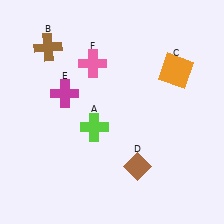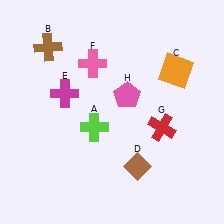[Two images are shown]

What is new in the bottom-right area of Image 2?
A red cross (G) was added in the bottom-right area of Image 2.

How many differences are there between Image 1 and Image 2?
There are 2 differences between the two images.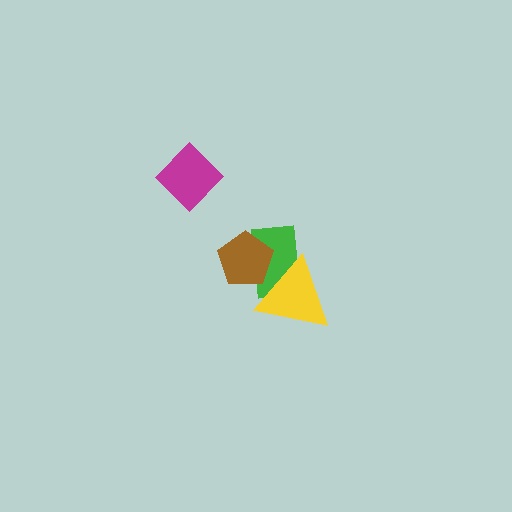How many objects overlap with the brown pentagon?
2 objects overlap with the brown pentagon.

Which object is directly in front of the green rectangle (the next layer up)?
The brown pentagon is directly in front of the green rectangle.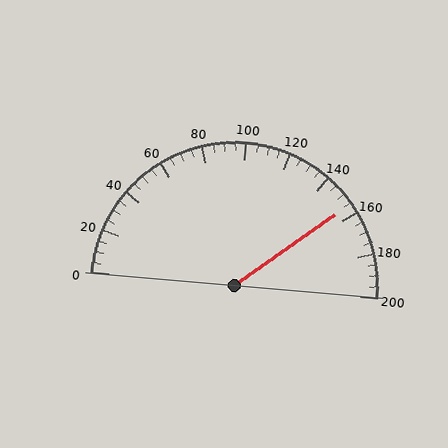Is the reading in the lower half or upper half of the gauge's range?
The reading is in the upper half of the range (0 to 200).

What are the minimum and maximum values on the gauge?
The gauge ranges from 0 to 200.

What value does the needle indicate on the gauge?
The needle indicates approximately 155.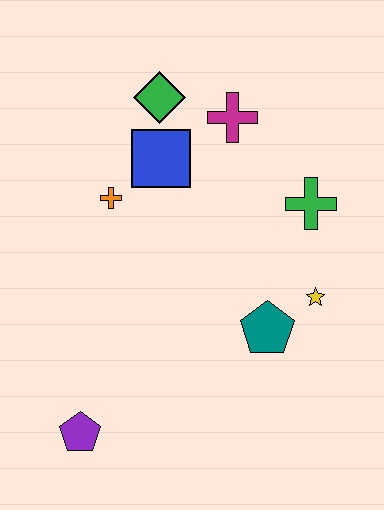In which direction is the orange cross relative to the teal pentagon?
The orange cross is to the left of the teal pentagon.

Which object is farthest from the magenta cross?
The purple pentagon is farthest from the magenta cross.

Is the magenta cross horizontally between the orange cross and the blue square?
No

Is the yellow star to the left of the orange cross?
No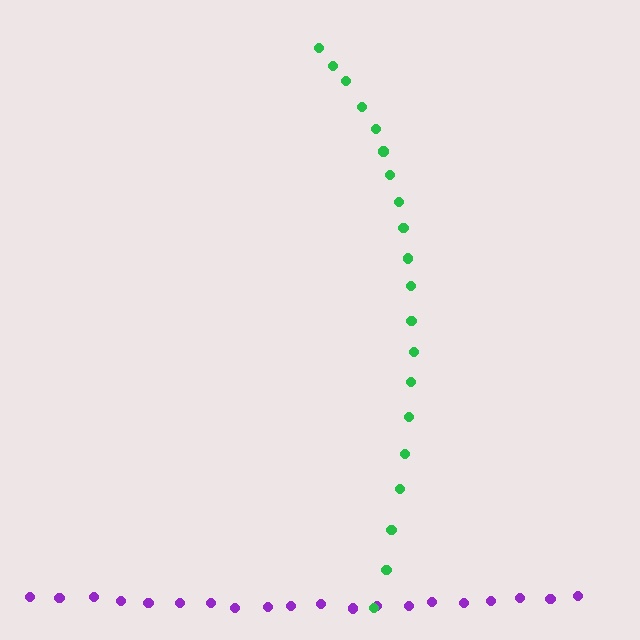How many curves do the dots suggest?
There are 2 distinct paths.